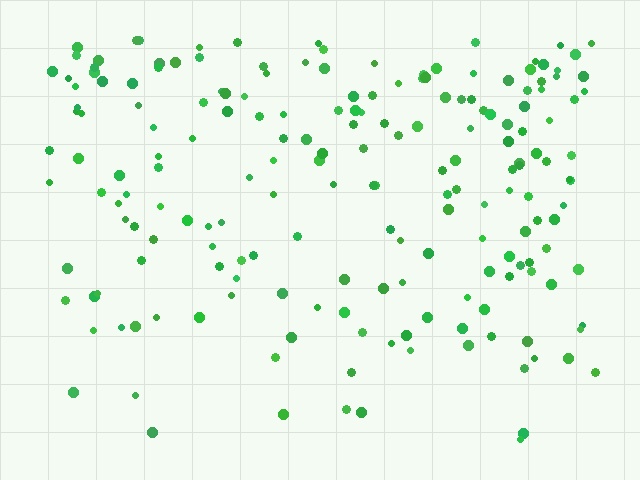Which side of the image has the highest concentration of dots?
The top.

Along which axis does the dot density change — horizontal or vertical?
Vertical.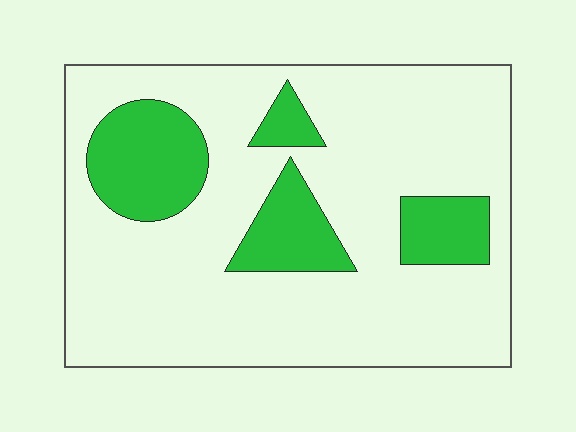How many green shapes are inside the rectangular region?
4.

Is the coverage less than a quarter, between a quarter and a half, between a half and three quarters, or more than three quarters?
Less than a quarter.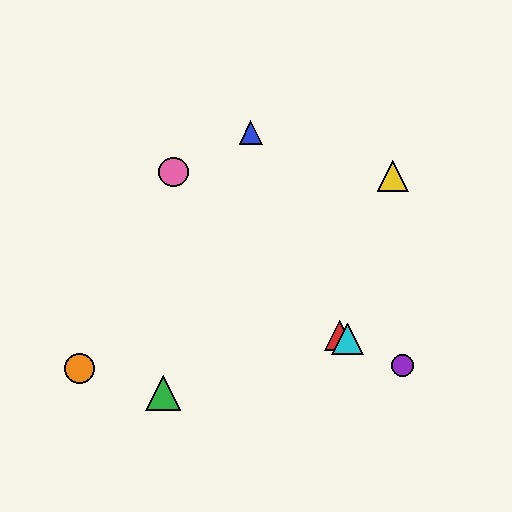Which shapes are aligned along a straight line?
The red triangle, the purple circle, the cyan triangle are aligned along a straight line.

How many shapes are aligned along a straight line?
3 shapes (the red triangle, the purple circle, the cyan triangle) are aligned along a straight line.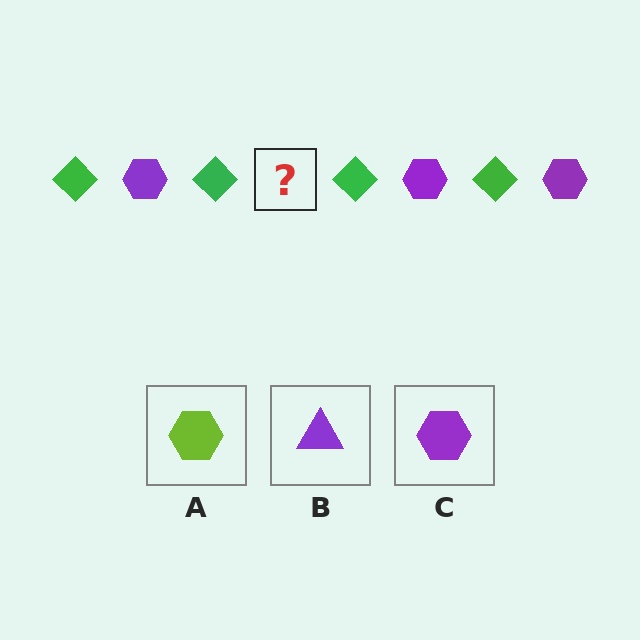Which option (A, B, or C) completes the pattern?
C.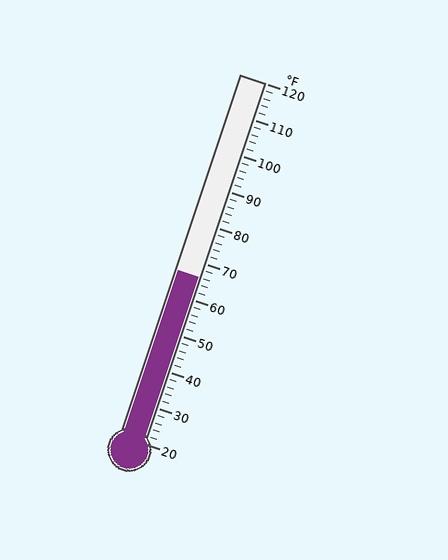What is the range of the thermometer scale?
The thermometer scale ranges from 20°F to 120°F.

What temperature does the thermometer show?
The thermometer shows approximately 66°F.